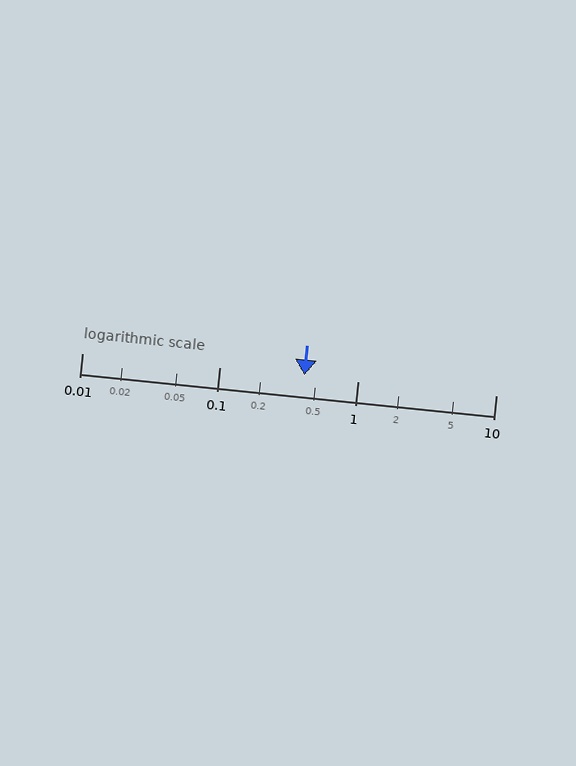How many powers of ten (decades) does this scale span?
The scale spans 3 decades, from 0.01 to 10.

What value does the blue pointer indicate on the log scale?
The pointer indicates approximately 0.41.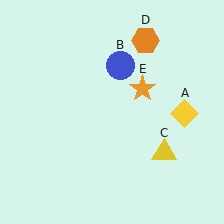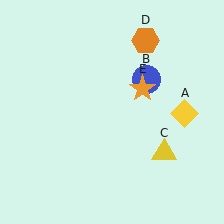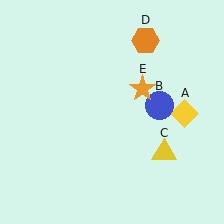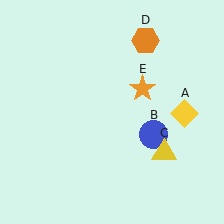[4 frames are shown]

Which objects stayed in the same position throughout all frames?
Yellow diamond (object A) and yellow triangle (object C) and orange hexagon (object D) and orange star (object E) remained stationary.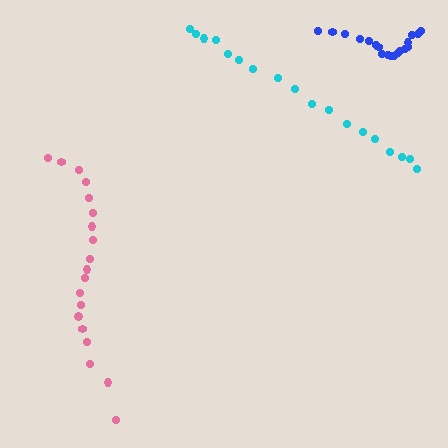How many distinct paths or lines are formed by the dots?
There are 3 distinct paths.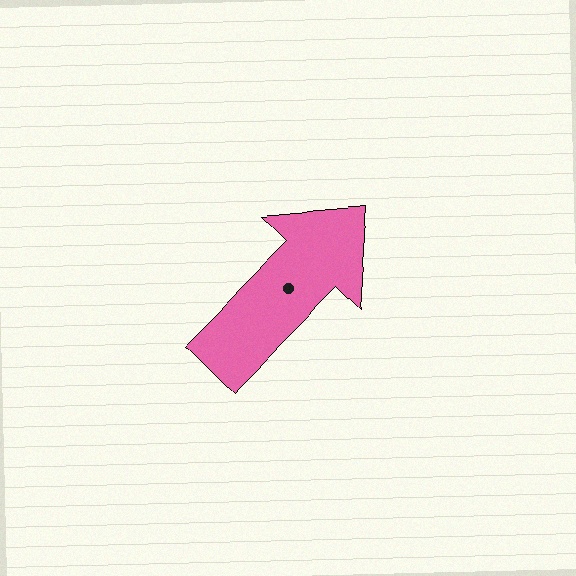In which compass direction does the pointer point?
Northeast.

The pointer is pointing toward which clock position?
Roughly 1 o'clock.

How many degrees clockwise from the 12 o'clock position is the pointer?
Approximately 45 degrees.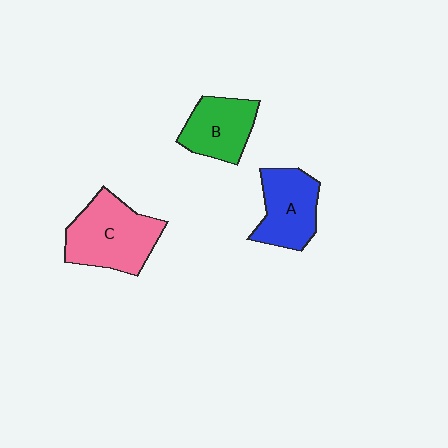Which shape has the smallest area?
Shape B (green).